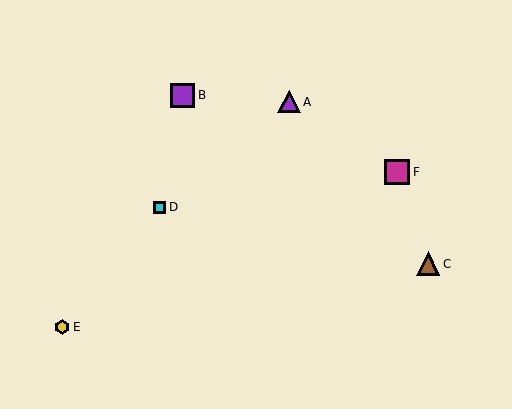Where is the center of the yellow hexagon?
The center of the yellow hexagon is at (62, 327).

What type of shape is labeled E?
Shape E is a yellow hexagon.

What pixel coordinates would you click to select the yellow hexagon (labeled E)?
Click at (62, 327) to select the yellow hexagon E.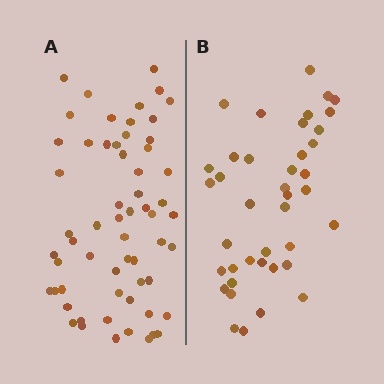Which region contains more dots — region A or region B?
Region A (the left region) has more dots.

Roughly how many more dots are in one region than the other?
Region A has approximately 20 more dots than region B.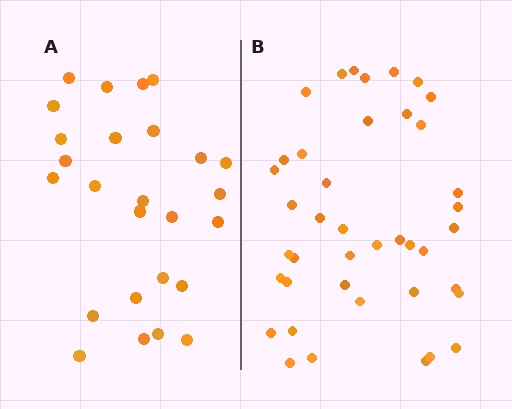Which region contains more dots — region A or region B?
Region B (the right region) has more dots.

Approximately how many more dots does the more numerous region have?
Region B has approximately 15 more dots than region A.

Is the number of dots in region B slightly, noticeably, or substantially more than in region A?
Region B has substantially more. The ratio is roughly 1.6 to 1.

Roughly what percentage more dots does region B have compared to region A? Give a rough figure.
About 60% more.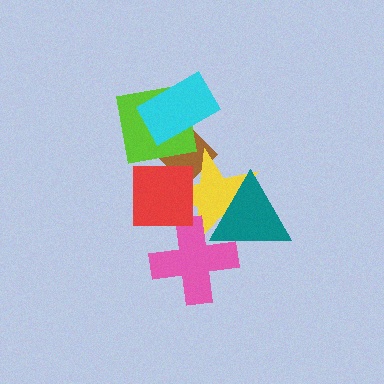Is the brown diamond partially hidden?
Yes, it is partially covered by another shape.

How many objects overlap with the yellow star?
4 objects overlap with the yellow star.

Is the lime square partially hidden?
Yes, it is partially covered by another shape.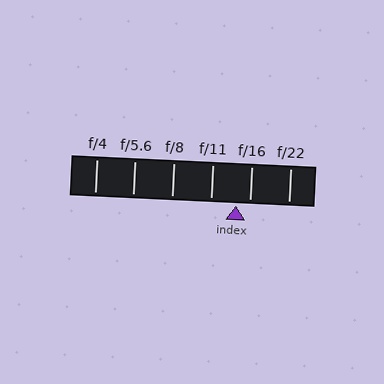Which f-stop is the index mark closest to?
The index mark is closest to f/16.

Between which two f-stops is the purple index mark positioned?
The index mark is between f/11 and f/16.